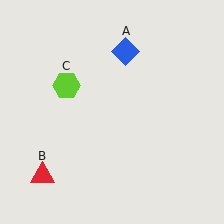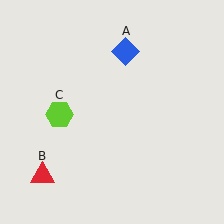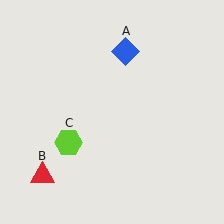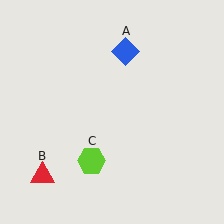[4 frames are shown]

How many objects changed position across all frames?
1 object changed position: lime hexagon (object C).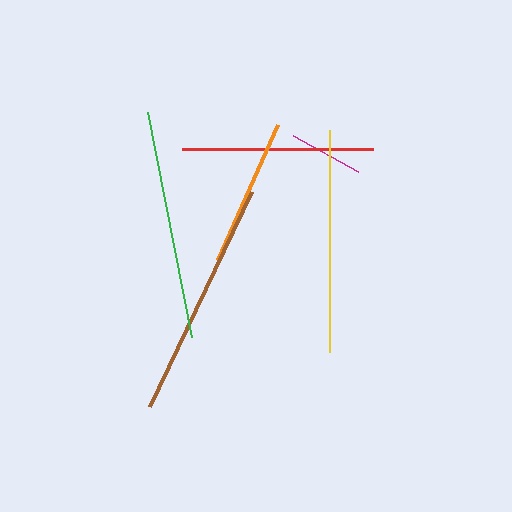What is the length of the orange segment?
The orange segment is approximately 148 pixels long.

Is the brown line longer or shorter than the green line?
The brown line is longer than the green line.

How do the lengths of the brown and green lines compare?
The brown and green lines are approximately the same length.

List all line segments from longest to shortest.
From longest to shortest: brown, green, yellow, red, orange, magenta.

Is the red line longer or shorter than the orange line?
The red line is longer than the orange line.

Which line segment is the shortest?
The magenta line is the shortest at approximately 74 pixels.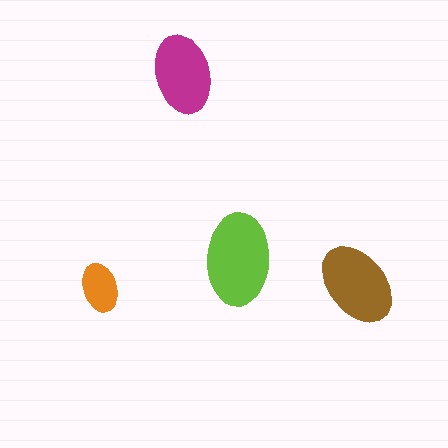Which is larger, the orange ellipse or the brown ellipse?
The brown one.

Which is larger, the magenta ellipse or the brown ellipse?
The brown one.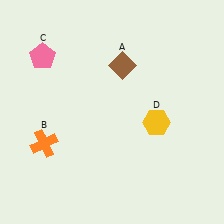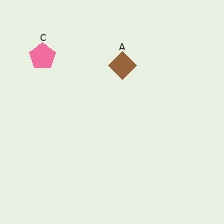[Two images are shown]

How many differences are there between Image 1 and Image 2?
There are 2 differences between the two images.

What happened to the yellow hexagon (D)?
The yellow hexagon (D) was removed in Image 2. It was in the bottom-right area of Image 1.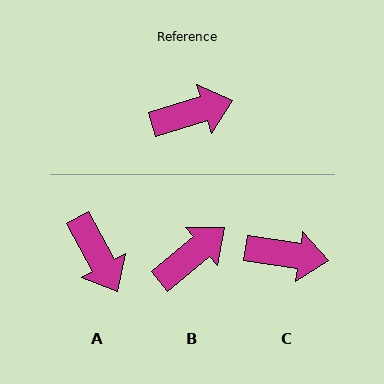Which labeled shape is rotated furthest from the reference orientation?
A, about 78 degrees away.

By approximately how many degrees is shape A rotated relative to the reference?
Approximately 78 degrees clockwise.